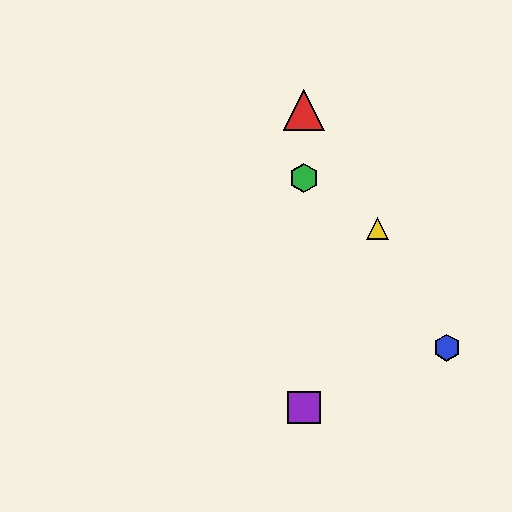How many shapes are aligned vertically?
3 shapes (the red triangle, the green hexagon, the purple square) are aligned vertically.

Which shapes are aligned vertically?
The red triangle, the green hexagon, the purple square are aligned vertically.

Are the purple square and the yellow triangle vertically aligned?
No, the purple square is at x≈304 and the yellow triangle is at x≈377.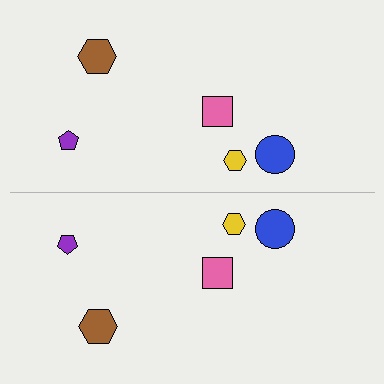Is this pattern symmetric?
Yes, this pattern has bilateral (reflection) symmetry.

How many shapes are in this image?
There are 10 shapes in this image.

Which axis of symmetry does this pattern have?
The pattern has a horizontal axis of symmetry running through the center of the image.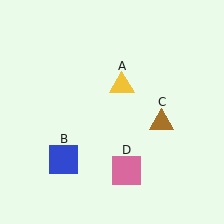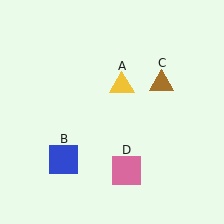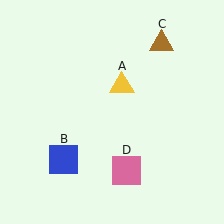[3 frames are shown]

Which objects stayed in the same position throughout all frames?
Yellow triangle (object A) and blue square (object B) and pink square (object D) remained stationary.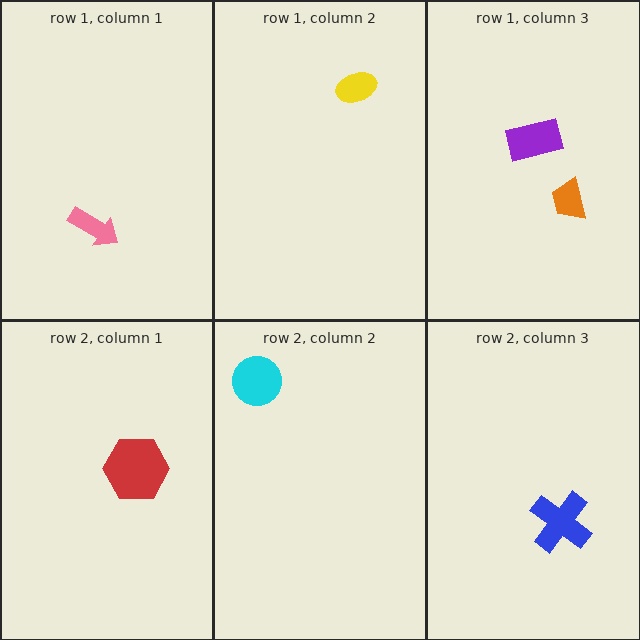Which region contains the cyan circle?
The row 2, column 2 region.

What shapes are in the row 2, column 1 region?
The red hexagon.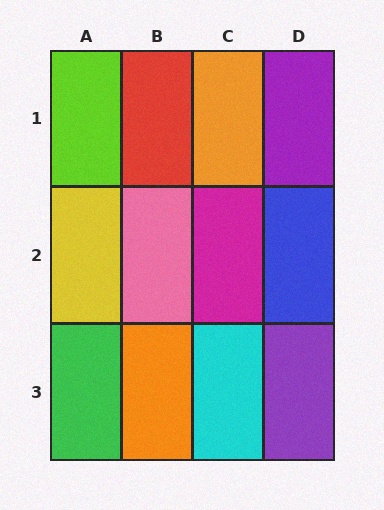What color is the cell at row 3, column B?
Orange.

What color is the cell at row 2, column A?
Yellow.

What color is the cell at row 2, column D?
Blue.